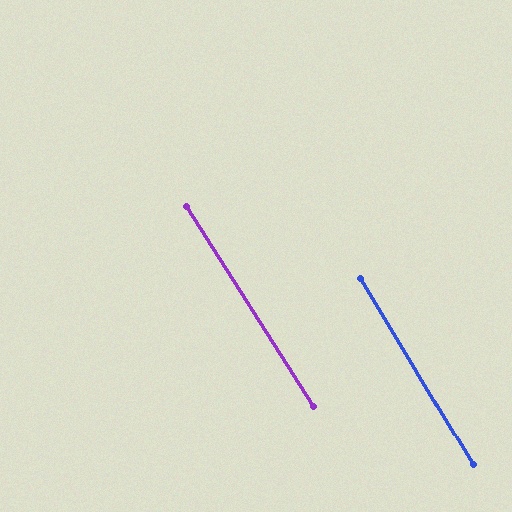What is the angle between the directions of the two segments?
Approximately 2 degrees.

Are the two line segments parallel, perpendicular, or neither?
Parallel — their directions differ by only 1.5°.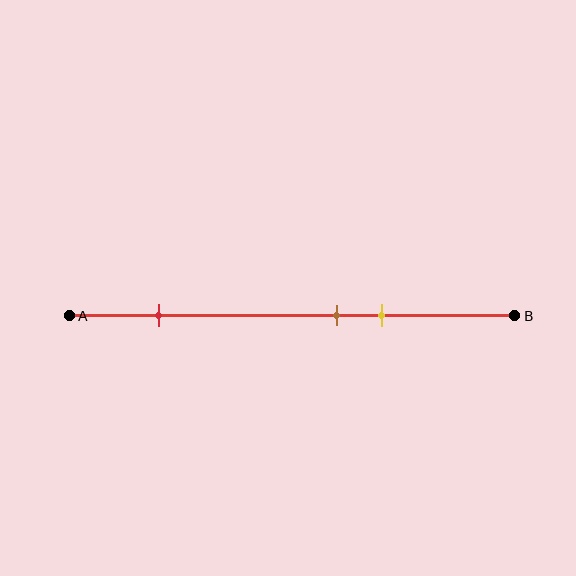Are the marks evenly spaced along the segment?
No, the marks are not evenly spaced.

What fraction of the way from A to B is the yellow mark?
The yellow mark is approximately 70% (0.7) of the way from A to B.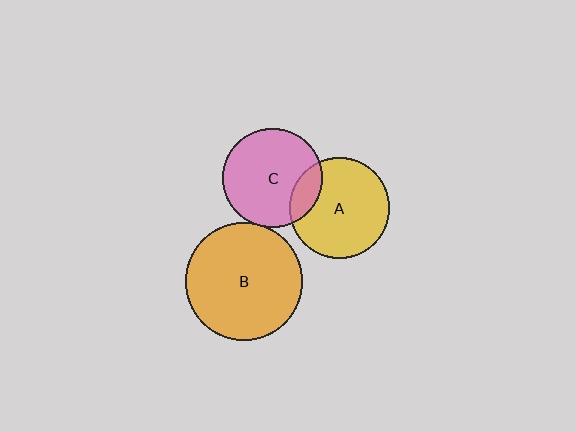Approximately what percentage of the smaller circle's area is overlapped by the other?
Approximately 5%.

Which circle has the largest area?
Circle B (orange).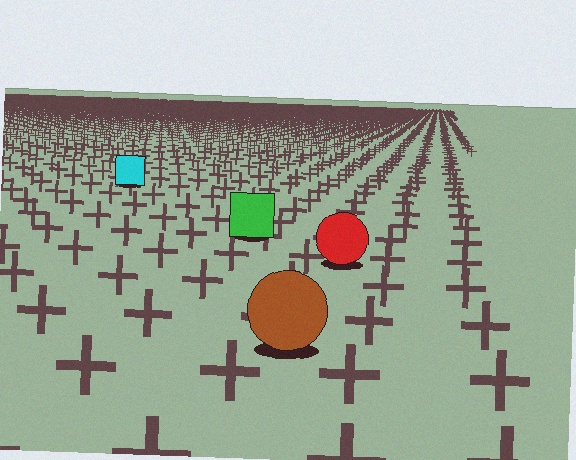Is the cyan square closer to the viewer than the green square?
No. The green square is closer — you can tell from the texture gradient: the ground texture is coarser near it.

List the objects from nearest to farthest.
From nearest to farthest: the brown circle, the red circle, the green square, the cyan square.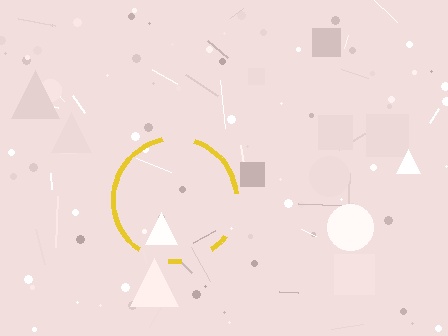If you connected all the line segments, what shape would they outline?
They would outline a circle.